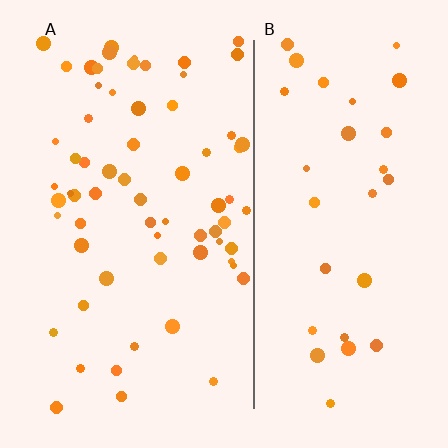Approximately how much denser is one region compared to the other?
Approximately 2.1× — region A over region B.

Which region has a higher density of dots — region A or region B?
A (the left).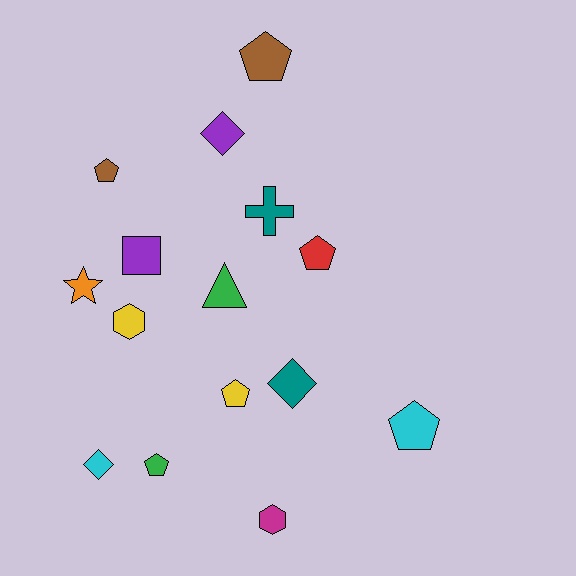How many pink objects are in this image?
There are no pink objects.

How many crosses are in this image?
There is 1 cross.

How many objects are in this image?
There are 15 objects.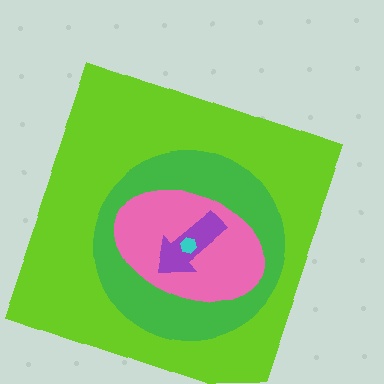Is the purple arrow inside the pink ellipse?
Yes.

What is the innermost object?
The cyan hexagon.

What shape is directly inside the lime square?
The green circle.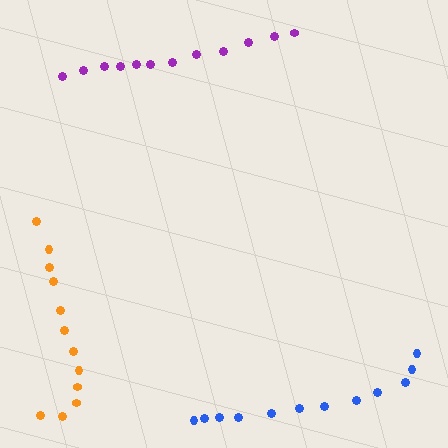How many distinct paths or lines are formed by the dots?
There are 3 distinct paths.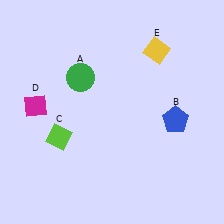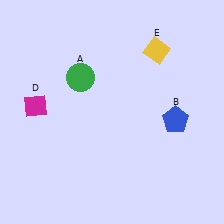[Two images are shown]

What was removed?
The lime diamond (C) was removed in Image 2.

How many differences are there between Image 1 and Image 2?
There is 1 difference between the two images.